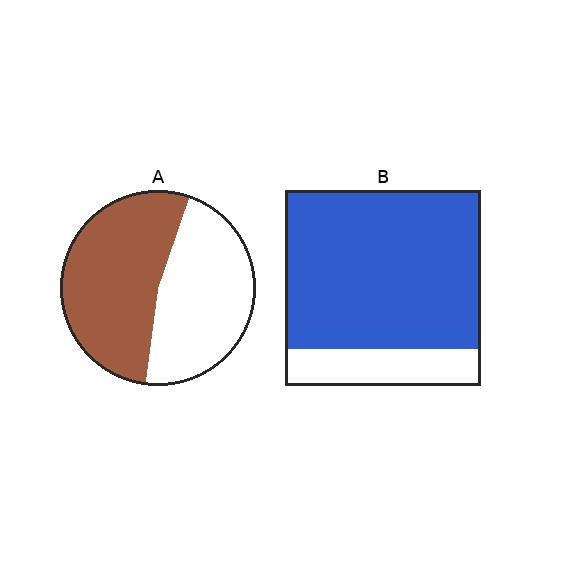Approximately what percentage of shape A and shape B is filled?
A is approximately 55% and B is approximately 80%.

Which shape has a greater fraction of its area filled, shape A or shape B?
Shape B.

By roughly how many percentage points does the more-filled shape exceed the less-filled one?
By roughly 30 percentage points (B over A).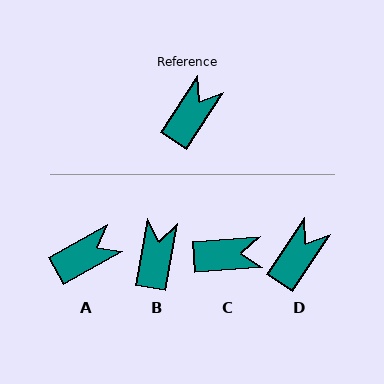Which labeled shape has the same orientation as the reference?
D.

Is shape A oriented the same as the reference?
No, it is off by about 28 degrees.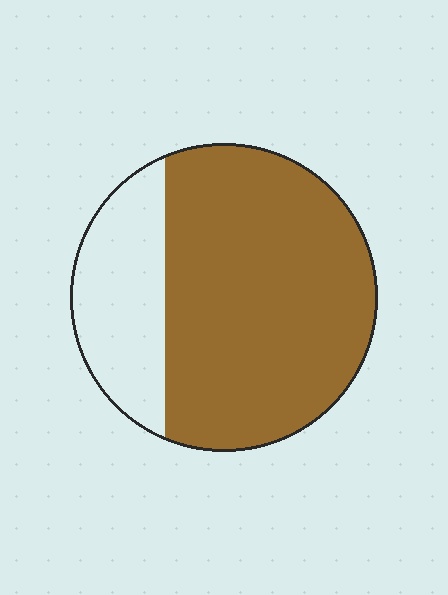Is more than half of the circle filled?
Yes.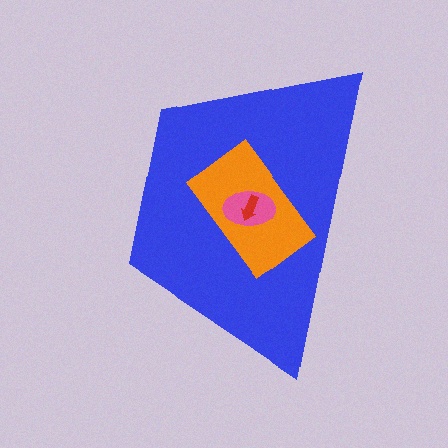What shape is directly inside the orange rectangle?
The pink ellipse.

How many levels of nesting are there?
4.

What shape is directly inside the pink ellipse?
The red arrow.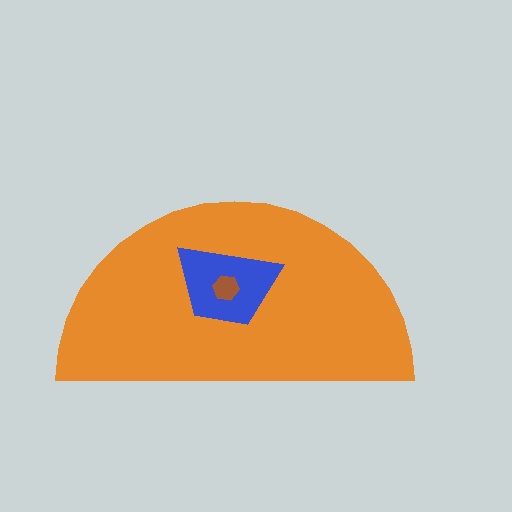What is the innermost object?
The brown hexagon.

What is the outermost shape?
The orange semicircle.